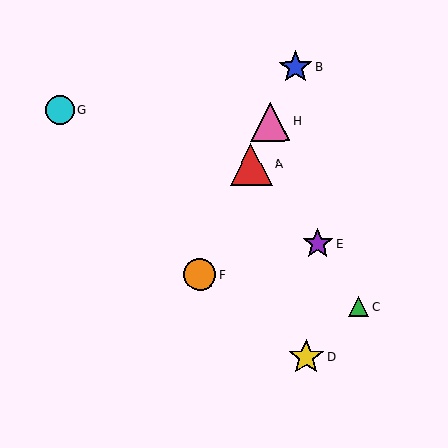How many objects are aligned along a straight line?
4 objects (A, B, F, H) are aligned along a straight line.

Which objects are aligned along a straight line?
Objects A, B, F, H are aligned along a straight line.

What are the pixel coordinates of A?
Object A is at (251, 164).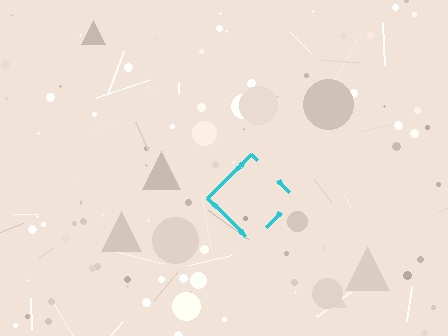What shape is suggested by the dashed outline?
The dashed outline suggests a diamond.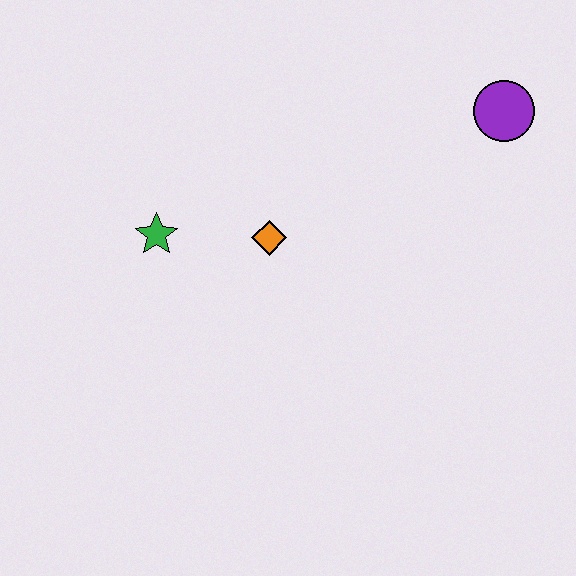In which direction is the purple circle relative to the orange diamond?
The purple circle is to the right of the orange diamond.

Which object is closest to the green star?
The orange diamond is closest to the green star.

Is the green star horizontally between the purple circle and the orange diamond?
No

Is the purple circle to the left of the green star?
No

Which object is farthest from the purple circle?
The green star is farthest from the purple circle.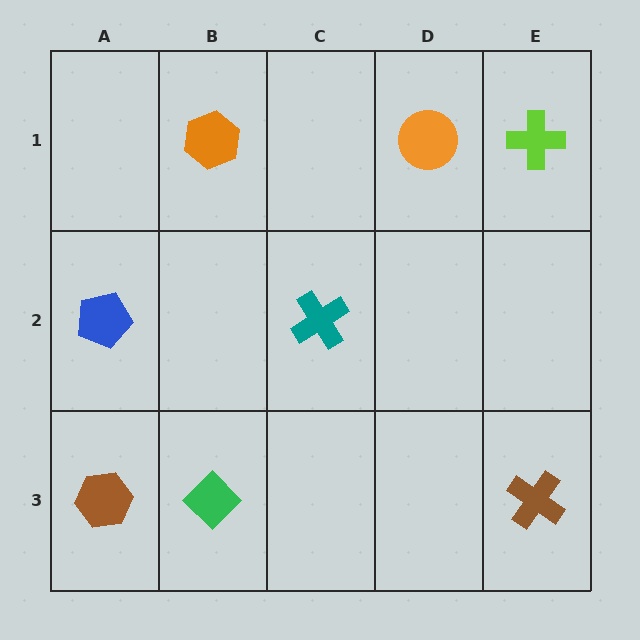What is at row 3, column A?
A brown hexagon.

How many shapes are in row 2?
2 shapes.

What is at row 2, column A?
A blue pentagon.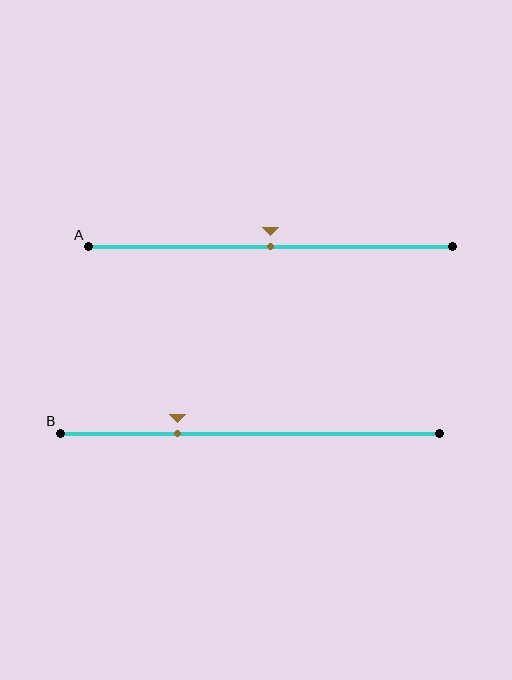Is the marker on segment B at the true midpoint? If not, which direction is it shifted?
No, the marker on segment B is shifted to the left by about 19% of the segment length.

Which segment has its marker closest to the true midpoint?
Segment A has its marker closest to the true midpoint.